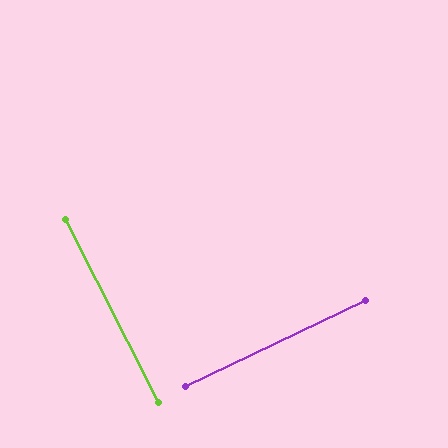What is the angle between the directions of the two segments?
Approximately 88 degrees.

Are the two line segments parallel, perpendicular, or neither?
Perpendicular — they meet at approximately 88°.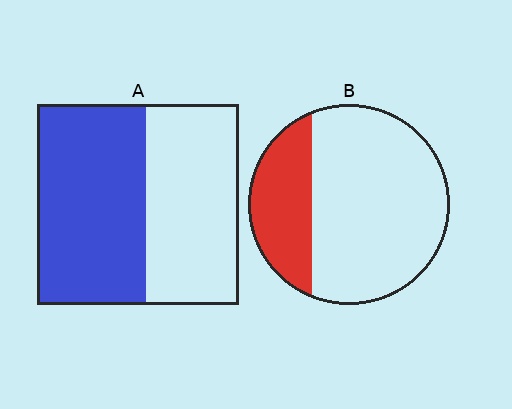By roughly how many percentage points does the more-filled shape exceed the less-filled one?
By roughly 25 percentage points (A over B).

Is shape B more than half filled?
No.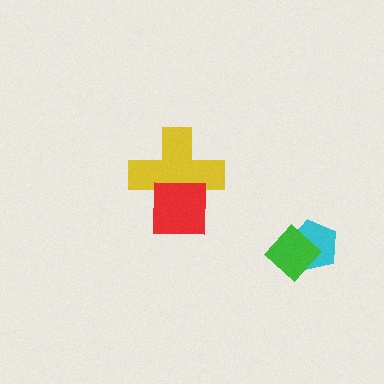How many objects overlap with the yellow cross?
1 object overlaps with the yellow cross.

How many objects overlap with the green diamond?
1 object overlaps with the green diamond.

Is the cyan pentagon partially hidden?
Yes, it is partially covered by another shape.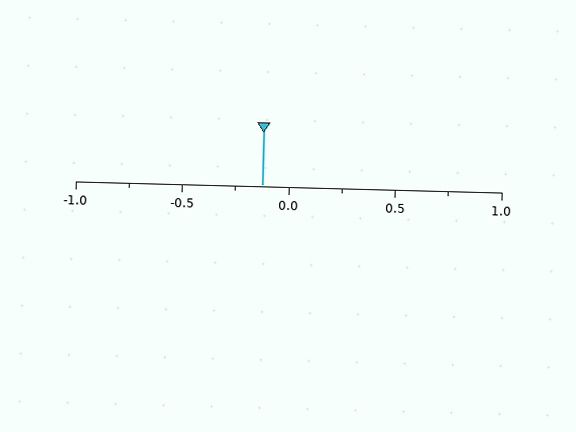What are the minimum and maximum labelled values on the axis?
The axis runs from -1.0 to 1.0.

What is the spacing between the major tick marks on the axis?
The major ticks are spaced 0.5 apart.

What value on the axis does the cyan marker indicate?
The marker indicates approximately -0.12.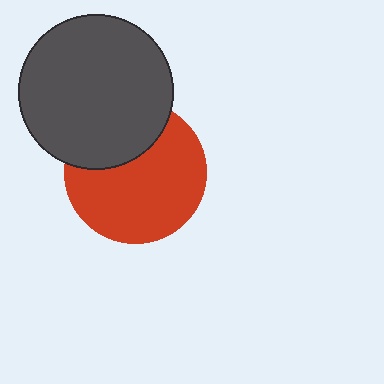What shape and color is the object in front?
The object in front is a dark gray circle.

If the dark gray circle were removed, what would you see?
You would see the complete red circle.